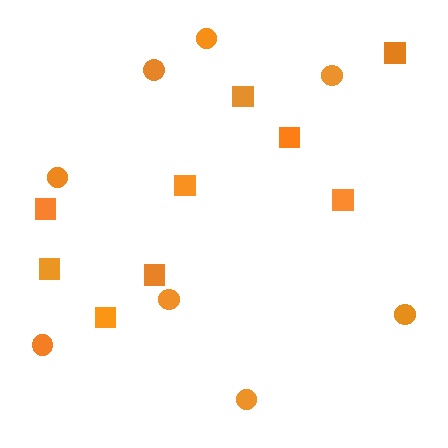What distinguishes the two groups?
There are 2 groups: one group of circles (8) and one group of squares (9).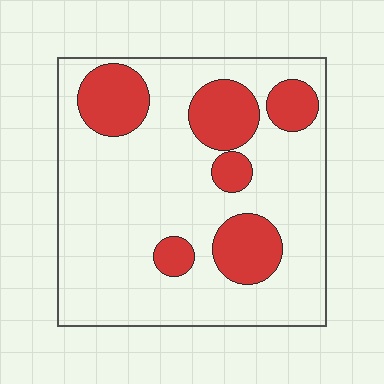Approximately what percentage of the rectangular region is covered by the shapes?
Approximately 25%.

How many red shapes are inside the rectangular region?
6.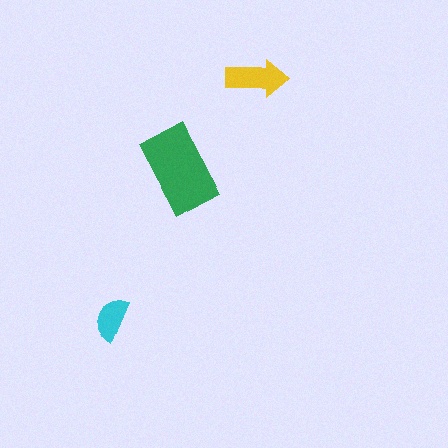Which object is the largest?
The green rectangle.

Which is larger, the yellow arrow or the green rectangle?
The green rectangle.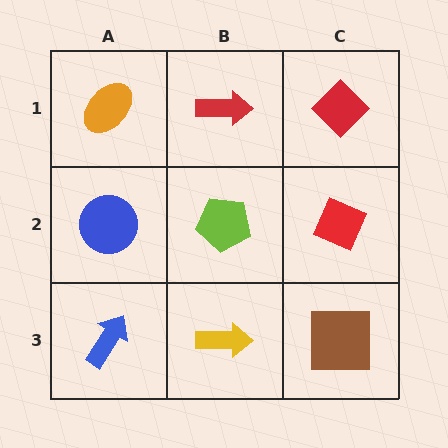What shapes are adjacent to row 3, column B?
A lime pentagon (row 2, column B), a blue arrow (row 3, column A), a brown square (row 3, column C).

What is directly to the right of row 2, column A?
A lime pentagon.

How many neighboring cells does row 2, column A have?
3.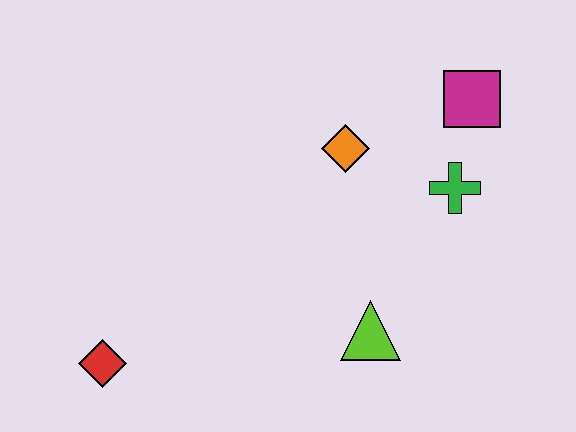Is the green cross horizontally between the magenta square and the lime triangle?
Yes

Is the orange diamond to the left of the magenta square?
Yes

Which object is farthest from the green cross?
The red diamond is farthest from the green cross.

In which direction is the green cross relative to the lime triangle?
The green cross is above the lime triangle.